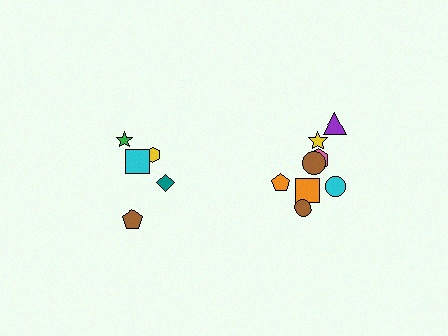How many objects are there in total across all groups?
There are 13 objects.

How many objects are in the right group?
There are 8 objects.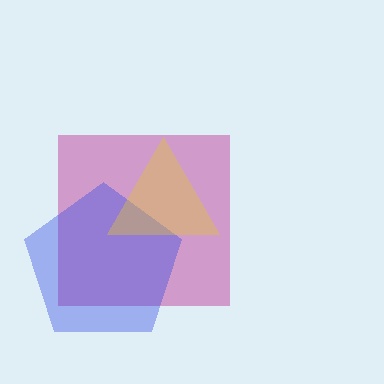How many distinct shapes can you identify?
There are 3 distinct shapes: a magenta square, a blue pentagon, a yellow triangle.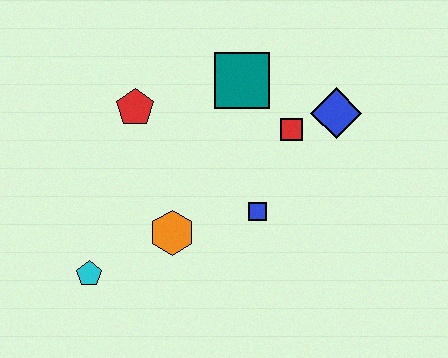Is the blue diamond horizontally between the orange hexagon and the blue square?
No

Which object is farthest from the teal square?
The cyan pentagon is farthest from the teal square.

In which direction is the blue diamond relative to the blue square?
The blue diamond is above the blue square.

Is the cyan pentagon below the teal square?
Yes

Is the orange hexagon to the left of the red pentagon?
No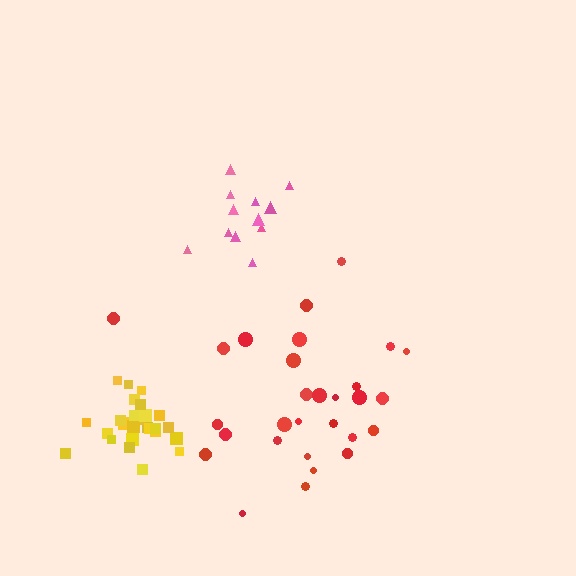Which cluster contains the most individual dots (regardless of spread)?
Red (29).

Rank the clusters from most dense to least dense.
yellow, pink, red.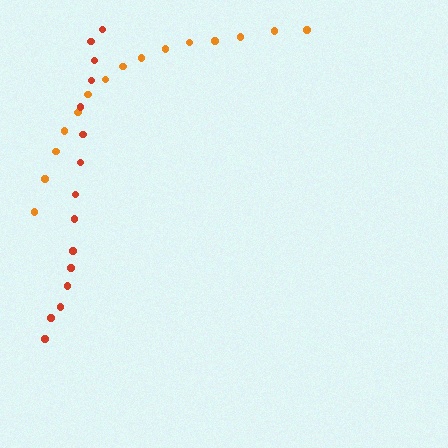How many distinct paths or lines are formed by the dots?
There are 2 distinct paths.